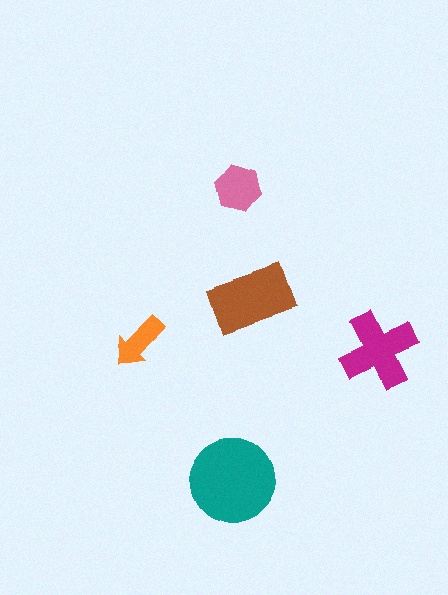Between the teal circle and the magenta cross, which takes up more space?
The teal circle.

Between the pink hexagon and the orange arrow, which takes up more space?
The pink hexagon.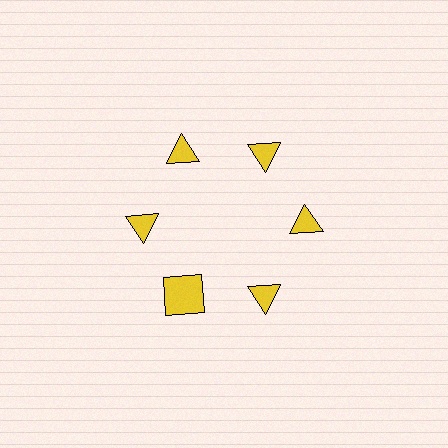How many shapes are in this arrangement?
There are 6 shapes arranged in a ring pattern.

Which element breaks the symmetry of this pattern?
The yellow square at roughly the 7 o'clock position breaks the symmetry. All other shapes are yellow triangles.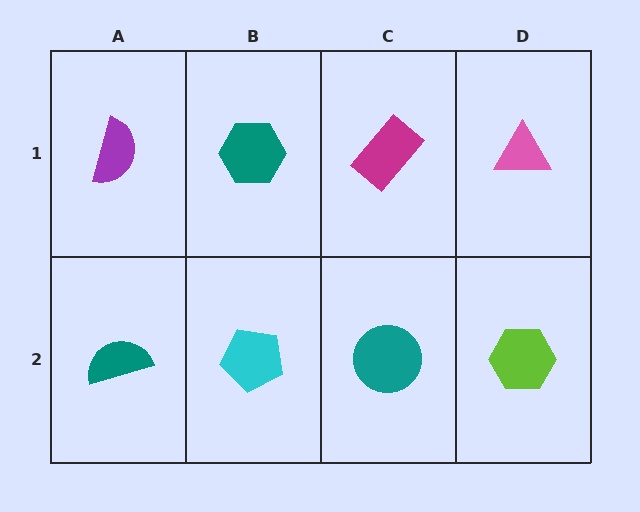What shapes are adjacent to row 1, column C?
A teal circle (row 2, column C), a teal hexagon (row 1, column B), a pink triangle (row 1, column D).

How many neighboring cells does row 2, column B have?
3.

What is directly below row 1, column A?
A teal semicircle.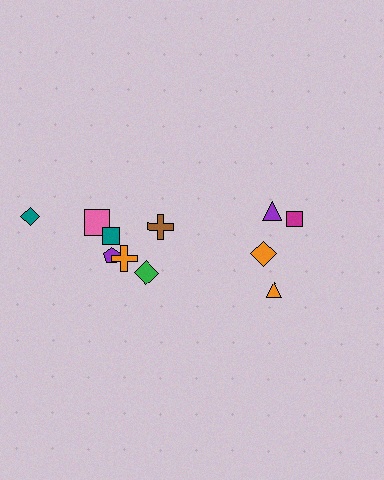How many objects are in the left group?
There are 7 objects.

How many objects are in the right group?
There are 4 objects.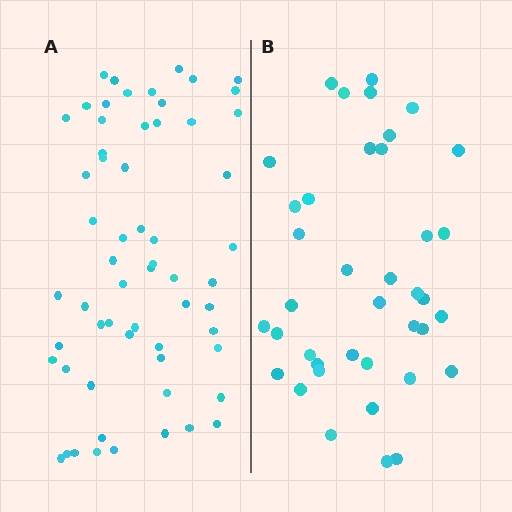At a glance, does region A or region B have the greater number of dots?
Region A (the left region) has more dots.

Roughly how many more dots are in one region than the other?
Region A has approximately 20 more dots than region B.